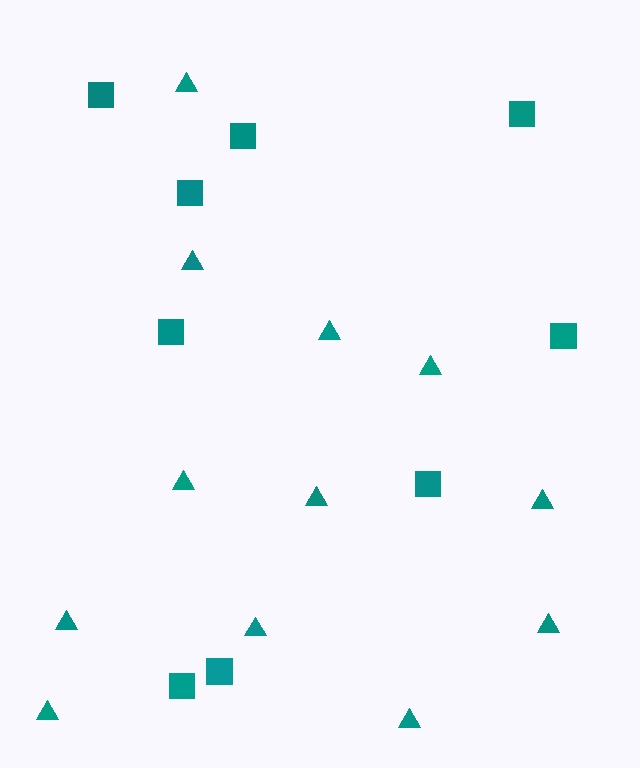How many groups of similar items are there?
There are 2 groups: one group of squares (9) and one group of triangles (12).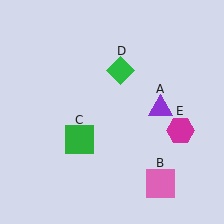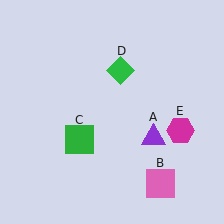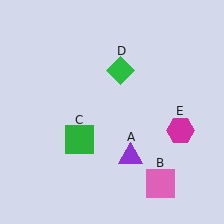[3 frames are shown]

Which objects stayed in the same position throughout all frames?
Pink square (object B) and green square (object C) and green diamond (object D) and magenta hexagon (object E) remained stationary.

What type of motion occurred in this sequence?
The purple triangle (object A) rotated clockwise around the center of the scene.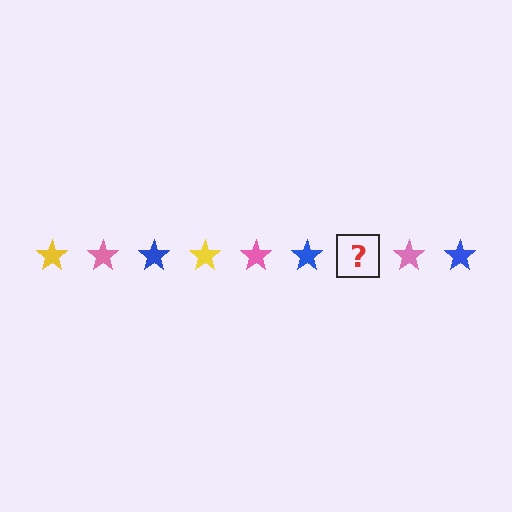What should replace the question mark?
The question mark should be replaced with a yellow star.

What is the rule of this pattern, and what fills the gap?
The rule is that the pattern cycles through yellow, pink, blue stars. The gap should be filled with a yellow star.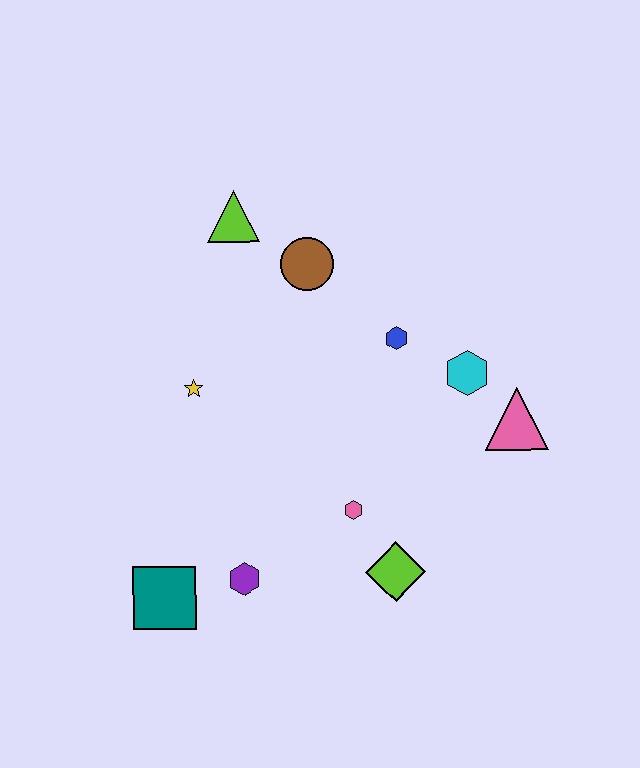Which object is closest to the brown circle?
The lime triangle is closest to the brown circle.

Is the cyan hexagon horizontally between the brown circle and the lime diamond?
No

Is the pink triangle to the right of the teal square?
Yes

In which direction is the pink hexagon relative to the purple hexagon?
The pink hexagon is to the right of the purple hexagon.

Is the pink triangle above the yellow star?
No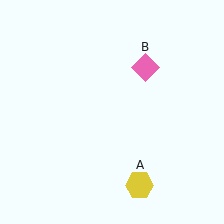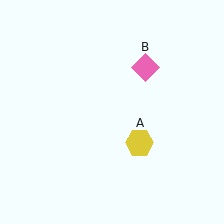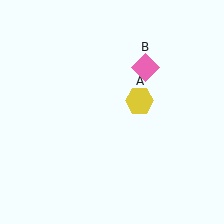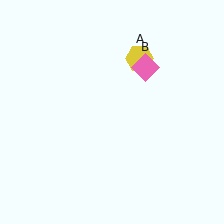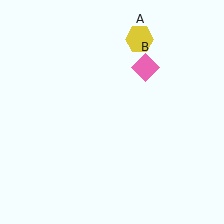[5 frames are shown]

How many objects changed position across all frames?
1 object changed position: yellow hexagon (object A).